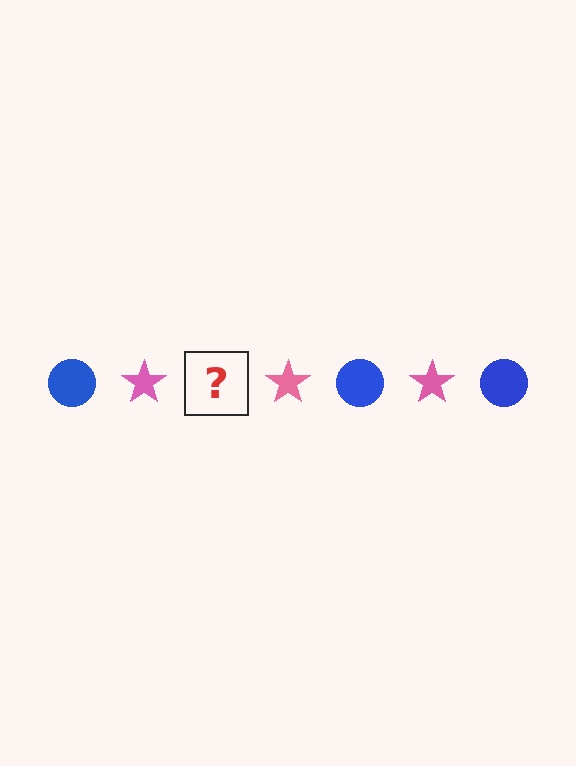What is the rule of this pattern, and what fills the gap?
The rule is that the pattern alternates between blue circle and pink star. The gap should be filled with a blue circle.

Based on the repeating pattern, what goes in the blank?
The blank should be a blue circle.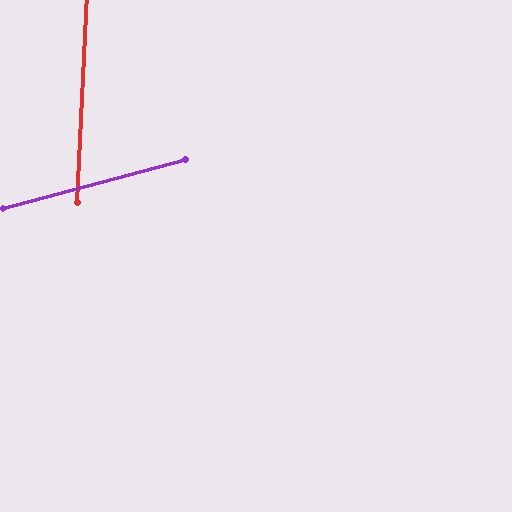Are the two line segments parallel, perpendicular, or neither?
Neither parallel nor perpendicular — they differ by about 72°.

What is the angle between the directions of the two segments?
Approximately 72 degrees.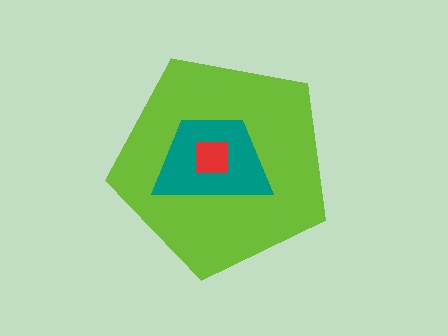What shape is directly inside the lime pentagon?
The teal trapezoid.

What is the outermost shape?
The lime pentagon.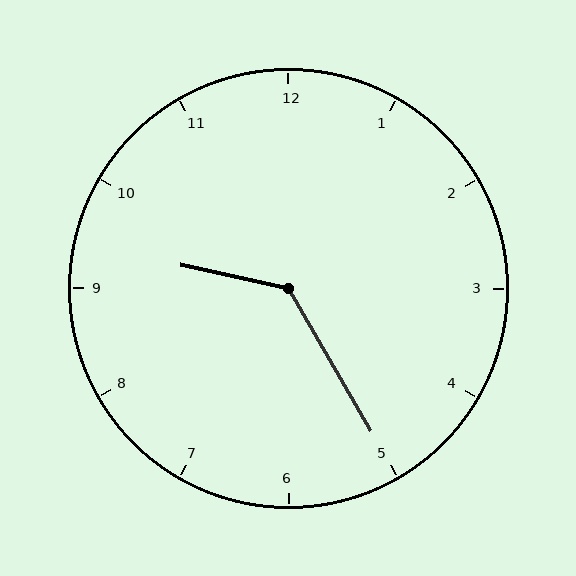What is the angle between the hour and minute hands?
Approximately 132 degrees.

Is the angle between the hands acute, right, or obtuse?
It is obtuse.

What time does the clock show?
9:25.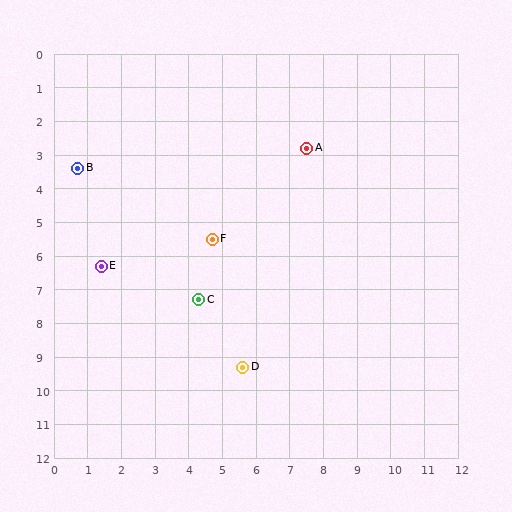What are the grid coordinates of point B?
Point B is at approximately (0.7, 3.4).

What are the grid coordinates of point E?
Point E is at approximately (1.4, 6.3).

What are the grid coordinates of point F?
Point F is at approximately (4.7, 5.5).